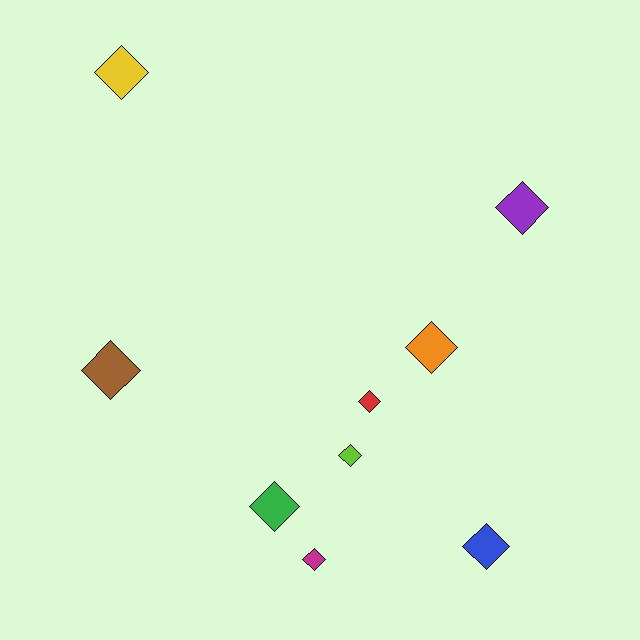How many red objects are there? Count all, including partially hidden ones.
There is 1 red object.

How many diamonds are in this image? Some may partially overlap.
There are 9 diamonds.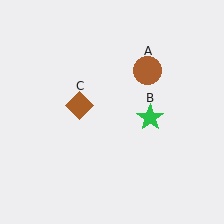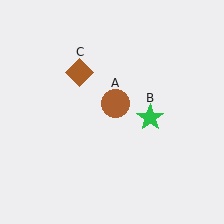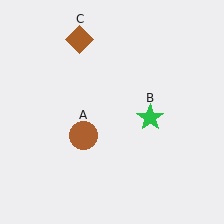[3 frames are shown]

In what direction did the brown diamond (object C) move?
The brown diamond (object C) moved up.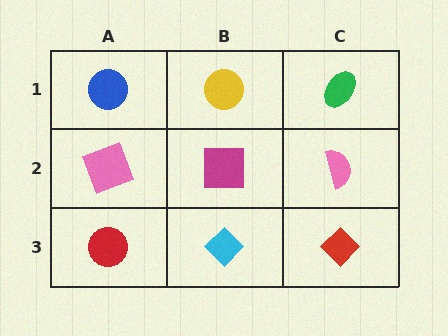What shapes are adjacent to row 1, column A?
A pink square (row 2, column A), a yellow circle (row 1, column B).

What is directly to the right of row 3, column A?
A cyan diamond.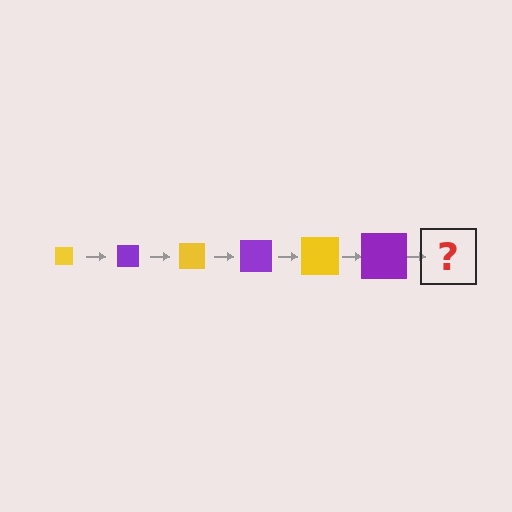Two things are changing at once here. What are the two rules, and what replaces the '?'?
The two rules are that the square grows larger each step and the color cycles through yellow and purple. The '?' should be a yellow square, larger than the previous one.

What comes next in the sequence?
The next element should be a yellow square, larger than the previous one.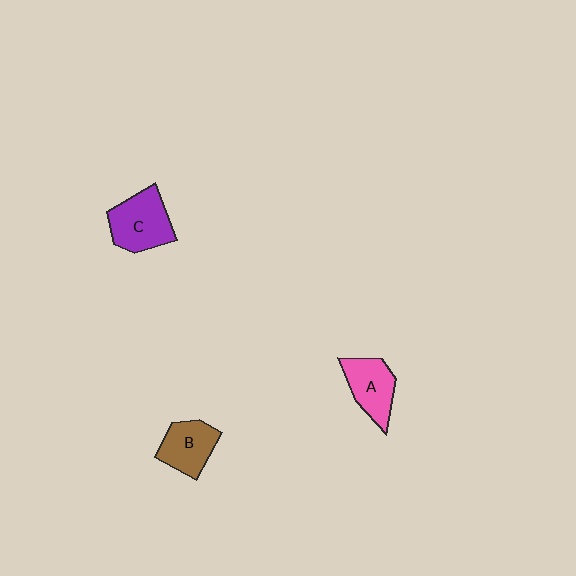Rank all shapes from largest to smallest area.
From largest to smallest: C (purple), A (pink), B (brown).